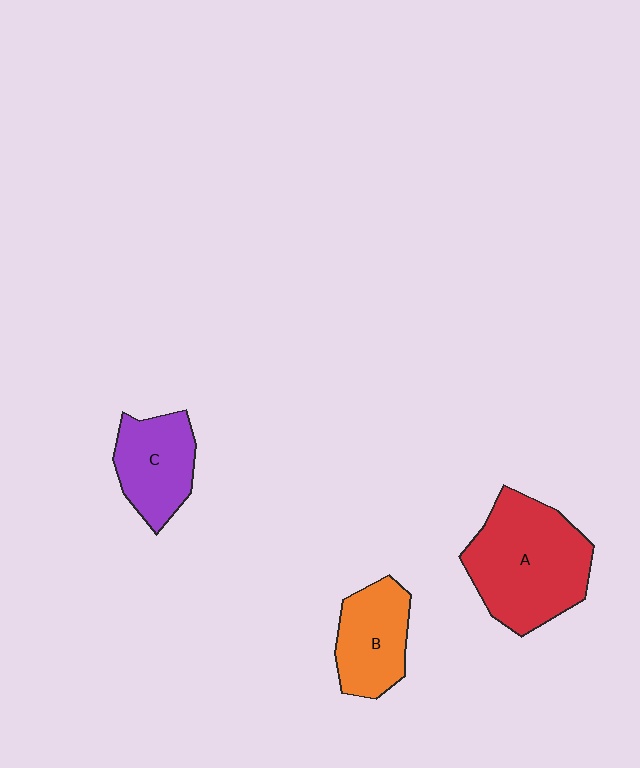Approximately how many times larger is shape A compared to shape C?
Approximately 1.8 times.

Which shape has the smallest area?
Shape B (orange).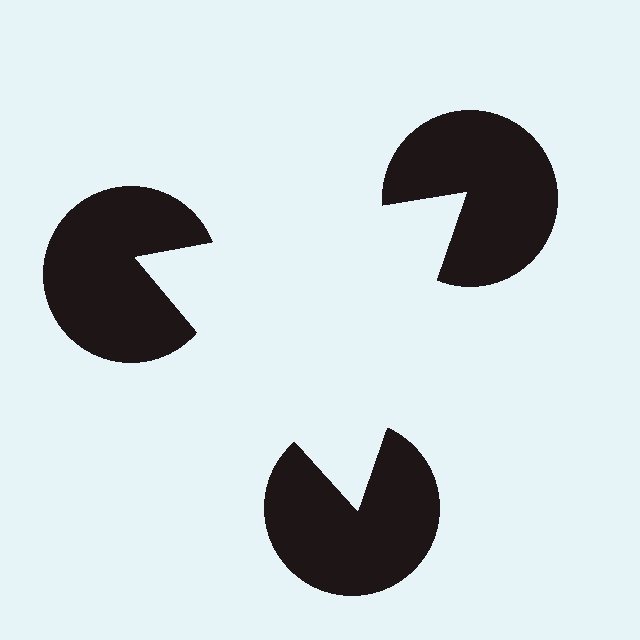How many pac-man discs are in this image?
There are 3 — one at each vertex of the illusory triangle.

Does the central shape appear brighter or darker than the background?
It typically appears slightly brighter than the background, even though no actual brightness change is drawn.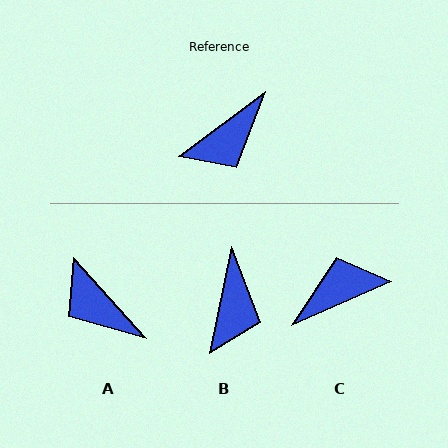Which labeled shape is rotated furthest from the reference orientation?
C, about 167 degrees away.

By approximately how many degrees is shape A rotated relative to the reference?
Approximately 85 degrees clockwise.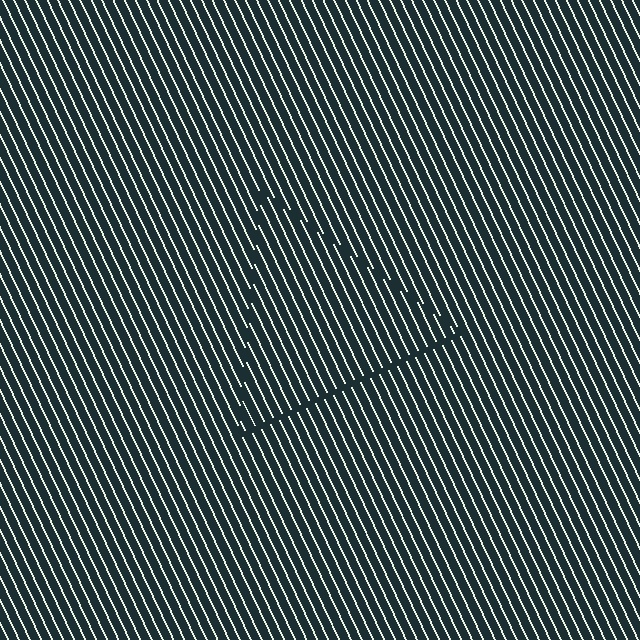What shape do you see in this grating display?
An illusory triangle. The interior of the shape contains the same grating, shifted by half a period — the contour is defined by the phase discontinuity where line-ends from the inner and outer gratings abut.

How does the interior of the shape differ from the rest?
The interior of the shape contains the same grating, shifted by half a period — the contour is defined by the phase discontinuity where line-ends from the inner and outer gratings abut.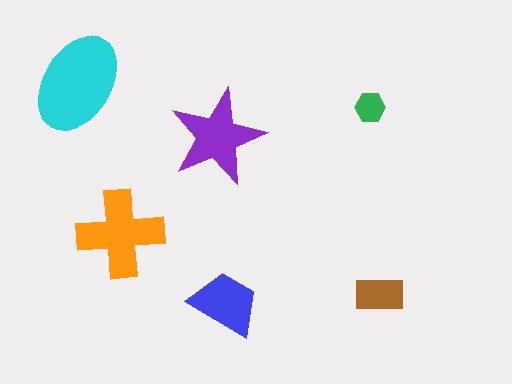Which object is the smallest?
The green hexagon.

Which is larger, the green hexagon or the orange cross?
The orange cross.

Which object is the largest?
The cyan ellipse.